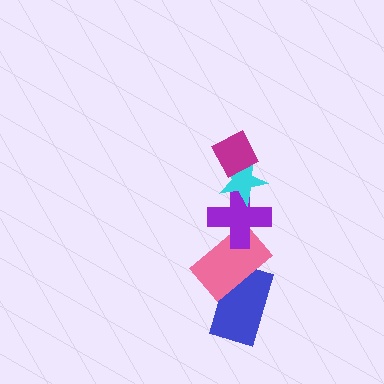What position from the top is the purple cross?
The purple cross is 3rd from the top.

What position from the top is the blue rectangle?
The blue rectangle is 5th from the top.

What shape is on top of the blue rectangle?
The pink rectangle is on top of the blue rectangle.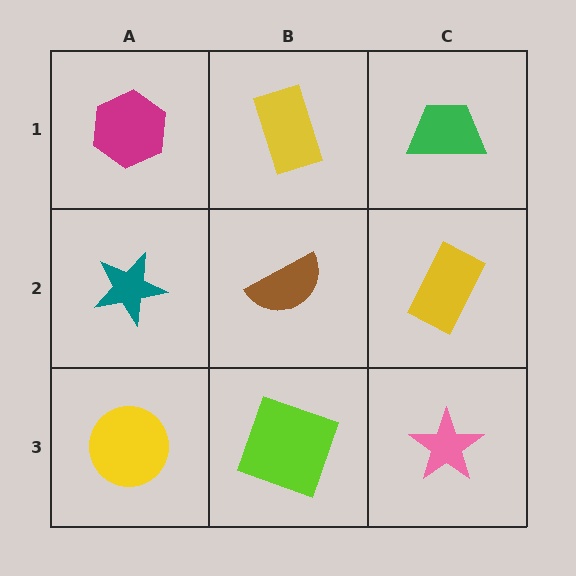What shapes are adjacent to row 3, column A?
A teal star (row 2, column A), a lime square (row 3, column B).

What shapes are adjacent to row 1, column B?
A brown semicircle (row 2, column B), a magenta hexagon (row 1, column A), a green trapezoid (row 1, column C).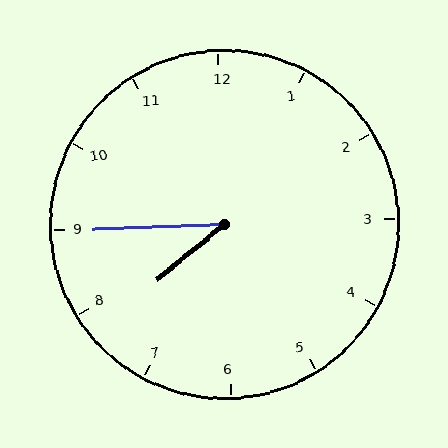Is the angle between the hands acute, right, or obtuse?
It is acute.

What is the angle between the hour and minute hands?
Approximately 38 degrees.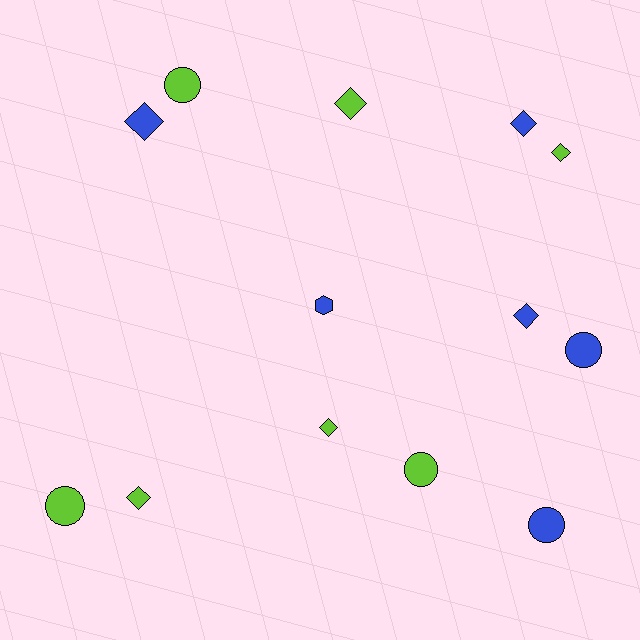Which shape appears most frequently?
Diamond, with 7 objects.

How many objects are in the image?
There are 13 objects.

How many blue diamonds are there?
There are 3 blue diamonds.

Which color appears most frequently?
Lime, with 7 objects.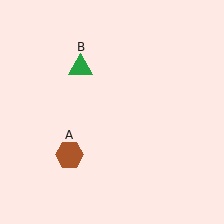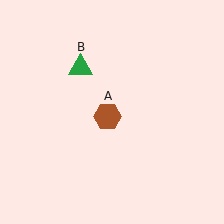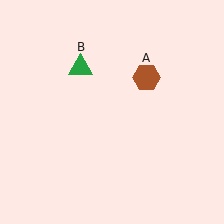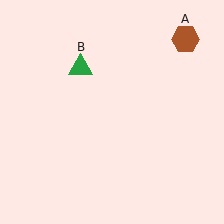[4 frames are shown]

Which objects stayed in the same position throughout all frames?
Green triangle (object B) remained stationary.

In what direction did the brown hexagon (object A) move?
The brown hexagon (object A) moved up and to the right.